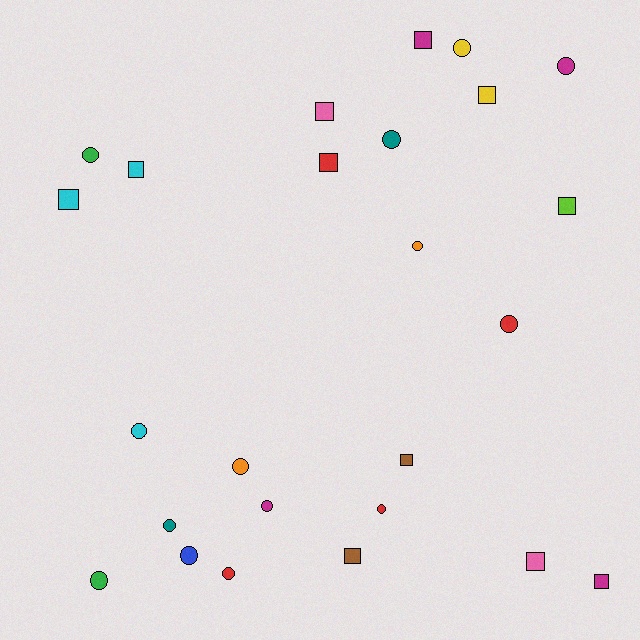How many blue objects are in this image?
There is 1 blue object.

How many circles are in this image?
There are 14 circles.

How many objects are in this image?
There are 25 objects.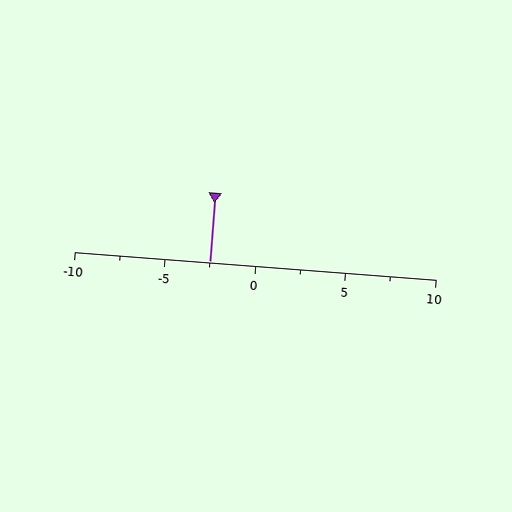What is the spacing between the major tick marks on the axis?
The major ticks are spaced 5 apart.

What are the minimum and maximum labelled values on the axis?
The axis runs from -10 to 10.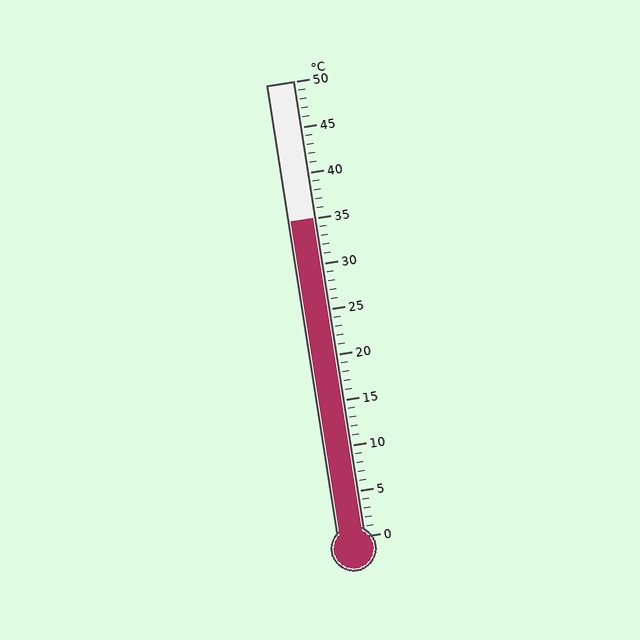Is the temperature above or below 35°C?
The temperature is at 35°C.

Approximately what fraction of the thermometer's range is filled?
The thermometer is filled to approximately 70% of its range.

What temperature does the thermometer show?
The thermometer shows approximately 35°C.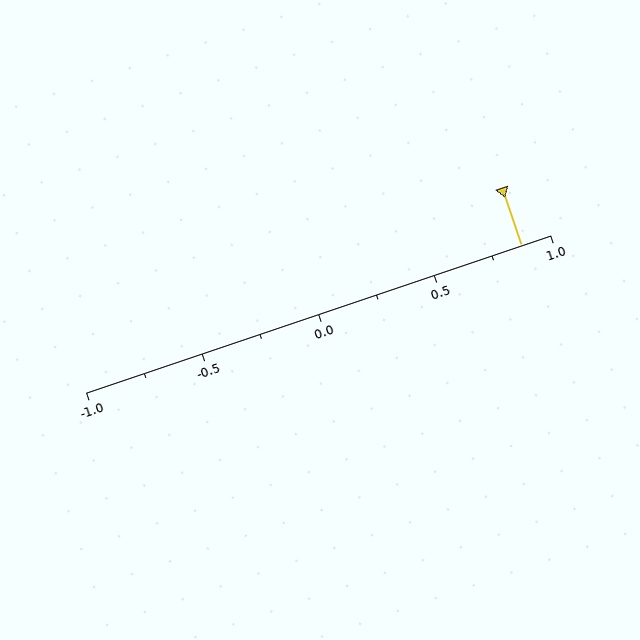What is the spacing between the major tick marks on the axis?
The major ticks are spaced 0.5 apart.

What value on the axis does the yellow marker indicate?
The marker indicates approximately 0.88.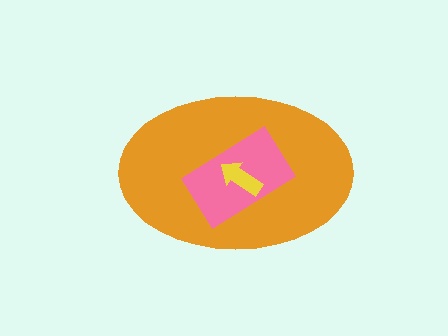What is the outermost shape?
The orange ellipse.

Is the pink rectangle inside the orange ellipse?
Yes.